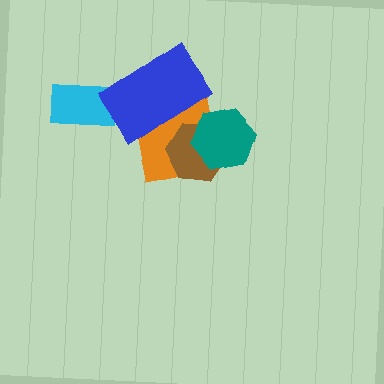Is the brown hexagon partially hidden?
Yes, it is partially covered by another shape.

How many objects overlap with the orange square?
3 objects overlap with the orange square.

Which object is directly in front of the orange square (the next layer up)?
The brown hexagon is directly in front of the orange square.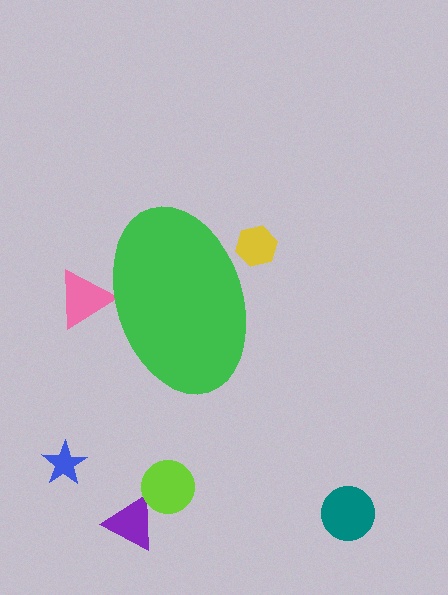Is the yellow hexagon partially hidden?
Yes, the yellow hexagon is partially hidden behind the green ellipse.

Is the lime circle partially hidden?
No, the lime circle is fully visible.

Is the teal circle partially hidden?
No, the teal circle is fully visible.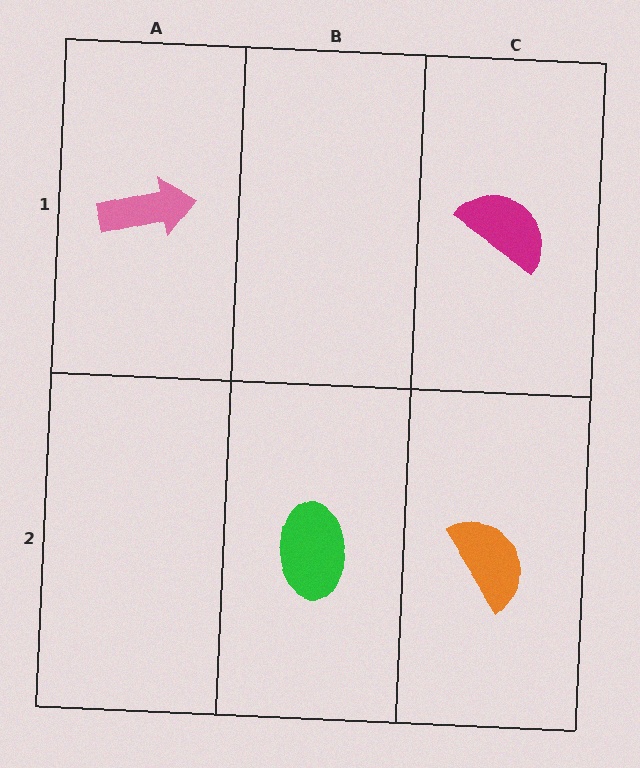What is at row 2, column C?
An orange semicircle.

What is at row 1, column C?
A magenta semicircle.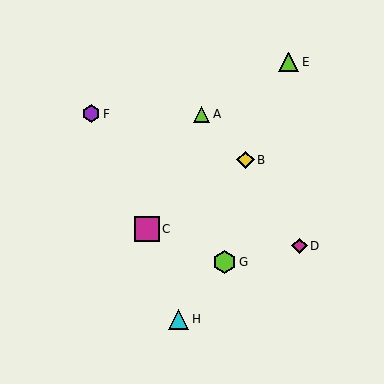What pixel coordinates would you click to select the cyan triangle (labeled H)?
Click at (179, 319) to select the cyan triangle H.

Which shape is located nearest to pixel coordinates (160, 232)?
The magenta square (labeled C) at (147, 229) is nearest to that location.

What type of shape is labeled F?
Shape F is a purple hexagon.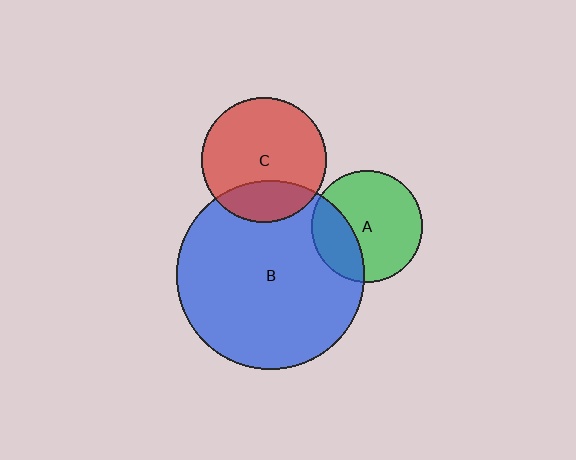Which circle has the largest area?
Circle B (blue).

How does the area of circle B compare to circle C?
Approximately 2.3 times.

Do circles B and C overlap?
Yes.